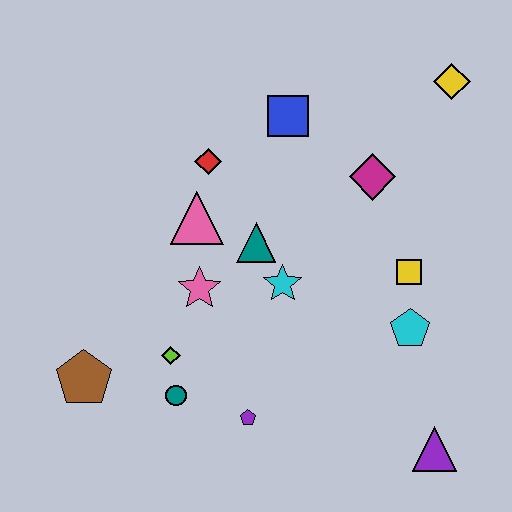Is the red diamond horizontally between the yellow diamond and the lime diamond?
Yes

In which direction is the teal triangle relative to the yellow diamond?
The teal triangle is to the left of the yellow diamond.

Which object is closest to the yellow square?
The cyan pentagon is closest to the yellow square.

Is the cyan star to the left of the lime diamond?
No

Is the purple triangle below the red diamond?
Yes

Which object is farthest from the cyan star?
The yellow diamond is farthest from the cyan star.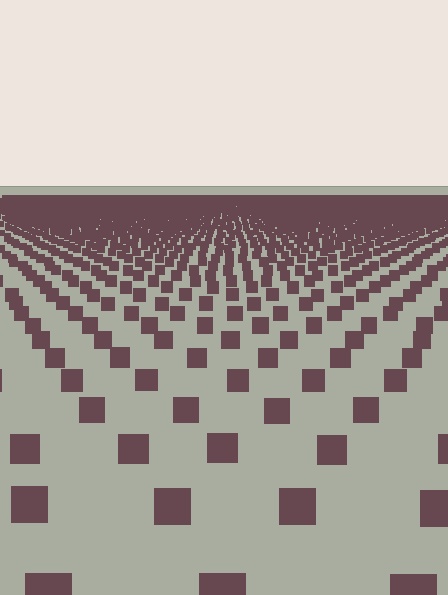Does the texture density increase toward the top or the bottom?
Density increases toward the top.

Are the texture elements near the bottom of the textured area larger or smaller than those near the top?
Larger. Near the bottom, elements are closer to the viewer and appear at a bigger on-screen size.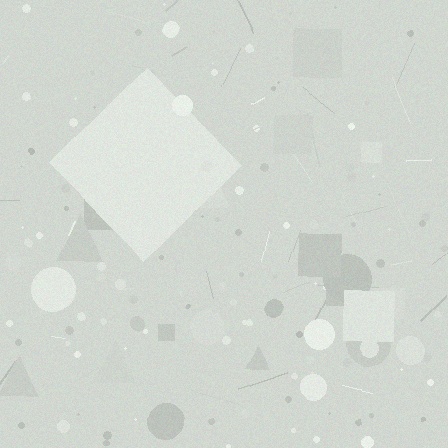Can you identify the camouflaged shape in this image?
The camouflaged shape is a diamond.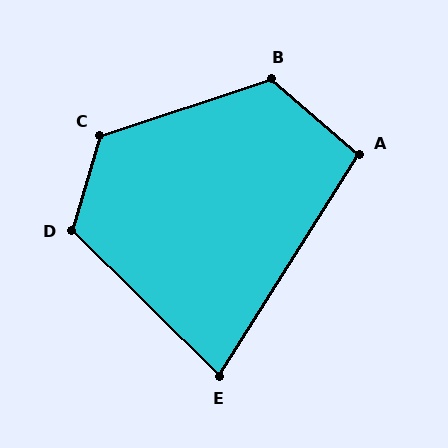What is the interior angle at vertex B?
Approximately 121 degrees (obtuse).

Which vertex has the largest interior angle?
C, at approximately 125 degrees.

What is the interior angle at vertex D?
Approximately 118 degrees (obtuse).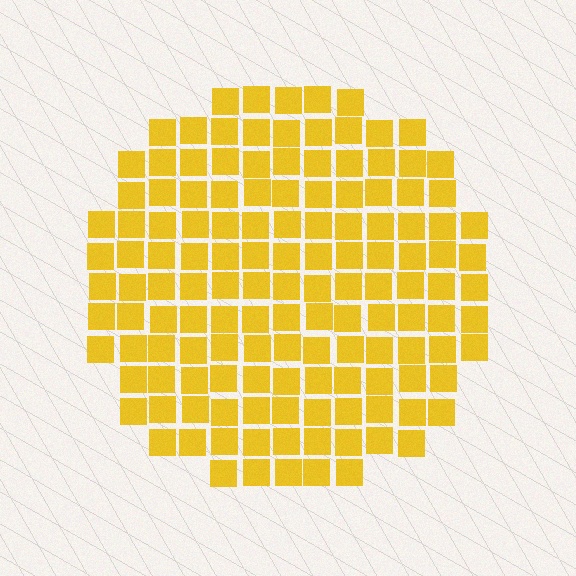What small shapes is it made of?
It is made of small squares.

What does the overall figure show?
The overall figure shows a circle.